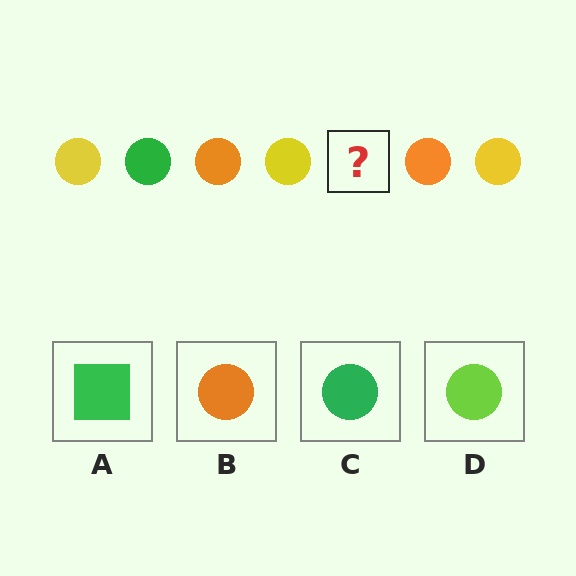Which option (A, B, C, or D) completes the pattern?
C.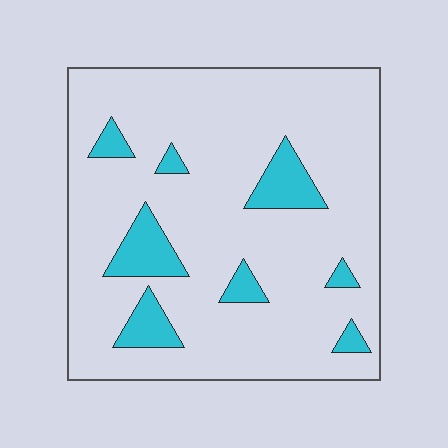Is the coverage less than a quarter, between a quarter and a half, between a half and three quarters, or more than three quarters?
Less than a quarter.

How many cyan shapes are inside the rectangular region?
8.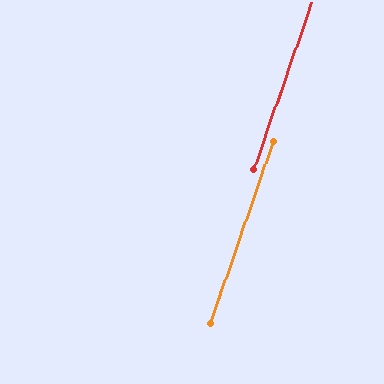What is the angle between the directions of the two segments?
Approximately 0 degrees.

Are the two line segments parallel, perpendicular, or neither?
Parallel — their directions differ by only 0.2°.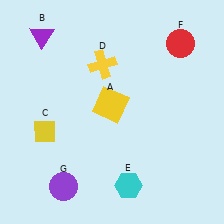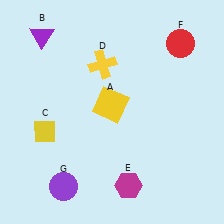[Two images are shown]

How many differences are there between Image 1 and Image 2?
There is 1 difference between the two images.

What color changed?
The hexagon (E) changed from cyan in Image 1 to magenta in Image 2.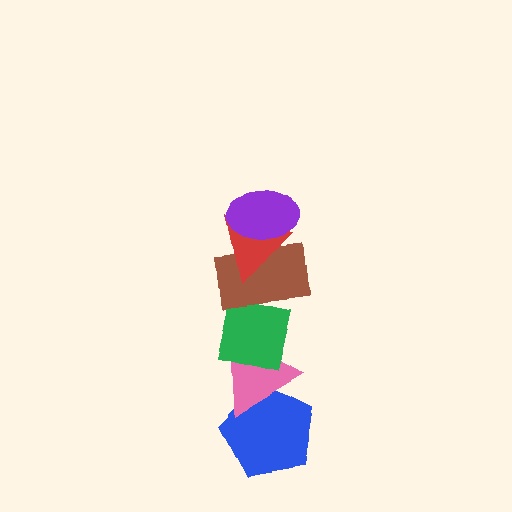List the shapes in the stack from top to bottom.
From top to bottom: the purple ellipse, the red triangle, the brown rectangle, the green square, the pink triangle, the blue pentagon.